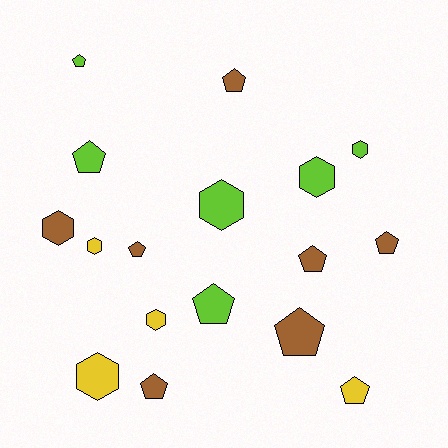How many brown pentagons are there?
There are 6 brown pentagons.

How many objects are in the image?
There are 17 objects.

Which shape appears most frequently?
Pentagon, with 10 objects.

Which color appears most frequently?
Brown, with 7 objects.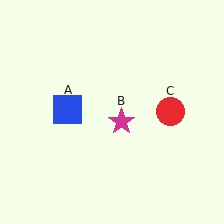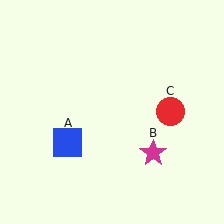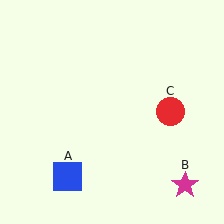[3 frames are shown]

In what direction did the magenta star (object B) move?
The magenta star (object B) moved down and to the right.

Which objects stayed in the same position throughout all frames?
Red circle (object C) remained stationary.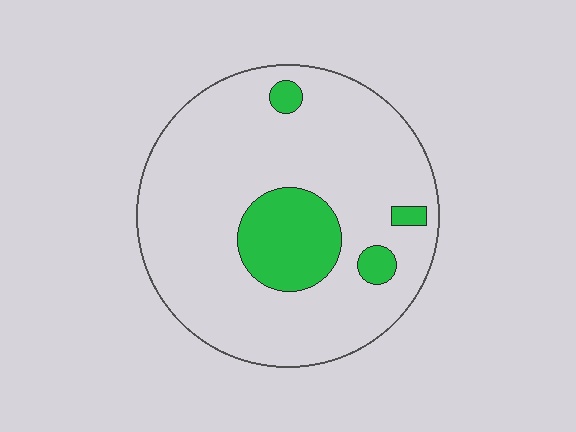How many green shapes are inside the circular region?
4.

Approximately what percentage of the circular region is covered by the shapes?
Approximately 15%.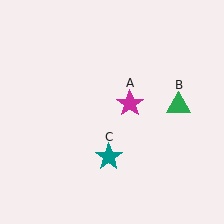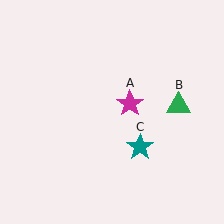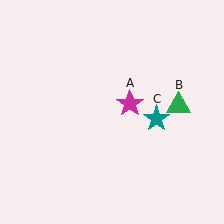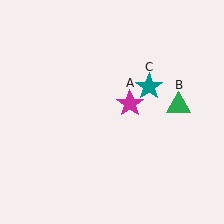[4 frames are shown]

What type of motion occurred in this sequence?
The teal star (object C) rotated counterclockwise around the center of the scene.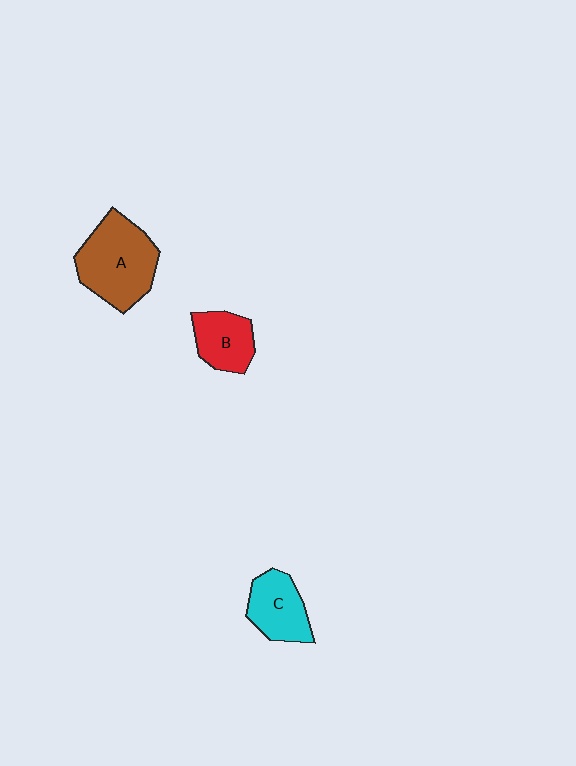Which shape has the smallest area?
Shape B (red).